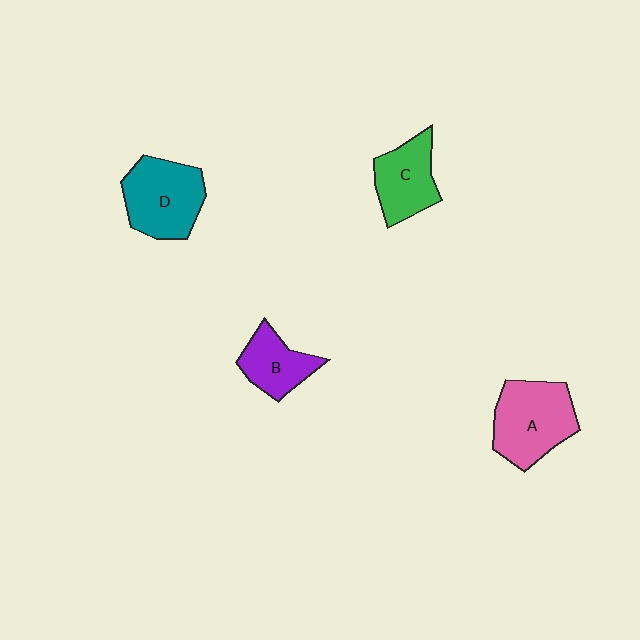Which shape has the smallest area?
Shape B (purple).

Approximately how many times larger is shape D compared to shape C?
Approximately 1.3 times.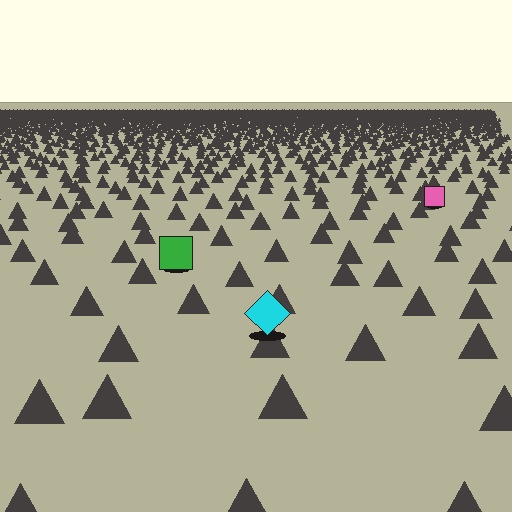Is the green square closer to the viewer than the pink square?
Yes. The green square is closer — you can tell from the texture gradient: the ground texture is coarser near it.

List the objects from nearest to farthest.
From nearest to farthest: the cyan diamond, the green square, the pink square.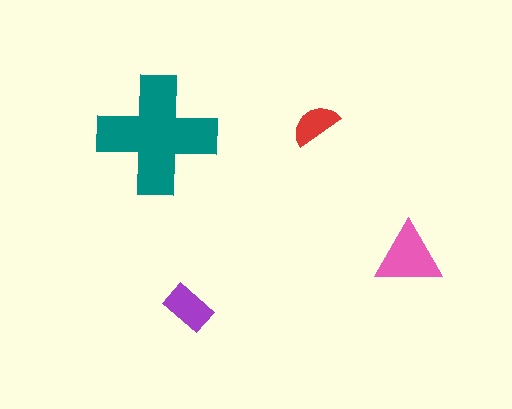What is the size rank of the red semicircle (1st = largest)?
4th.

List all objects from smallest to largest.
The red semicircle, the purple rectangle, the pink triangle, the teal cross.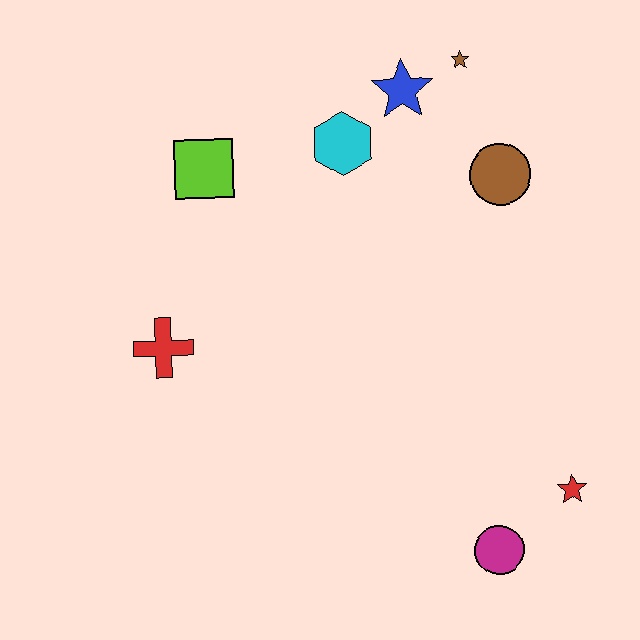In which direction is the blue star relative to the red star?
The blue star is above the red star.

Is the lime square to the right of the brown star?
No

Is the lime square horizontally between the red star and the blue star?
No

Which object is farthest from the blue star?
The magenta circle is farthest from the blue star.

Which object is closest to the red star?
The magenta circle is closest to the red star.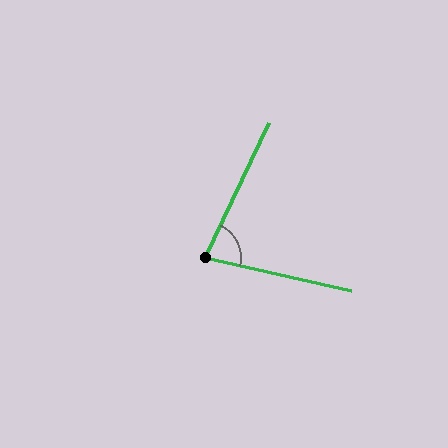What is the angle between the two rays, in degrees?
Approximately 77 degrees.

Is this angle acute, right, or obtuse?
It is acute.